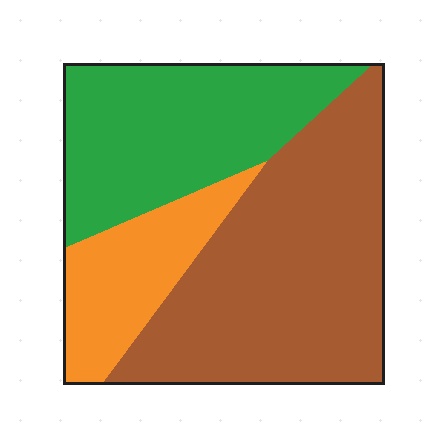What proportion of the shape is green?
Green covers 33% of the shape.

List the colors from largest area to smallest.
From largest to smallest: brown, green, orange.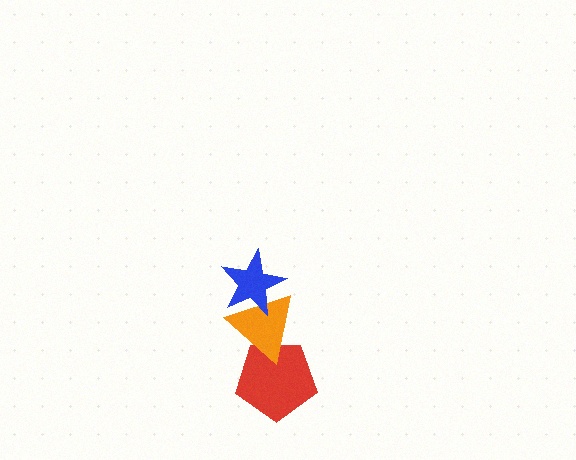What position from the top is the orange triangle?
The orange triangle is 2nd from the top.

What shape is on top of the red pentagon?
The orange triangle is on top of the red pentagon.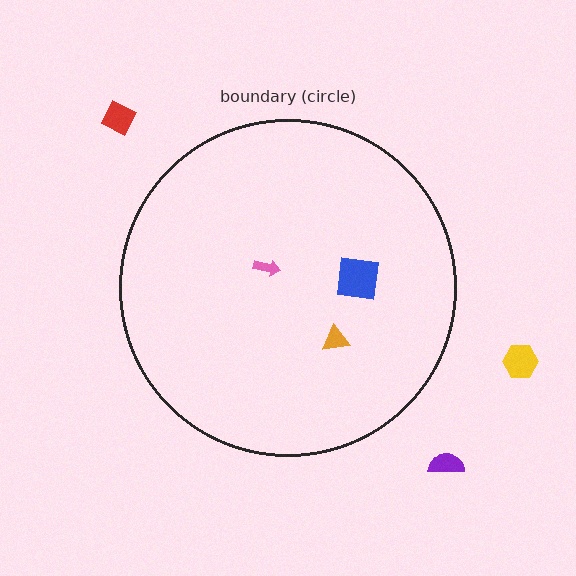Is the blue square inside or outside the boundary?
Inside.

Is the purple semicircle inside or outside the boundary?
Outside.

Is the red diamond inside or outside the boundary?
Outside.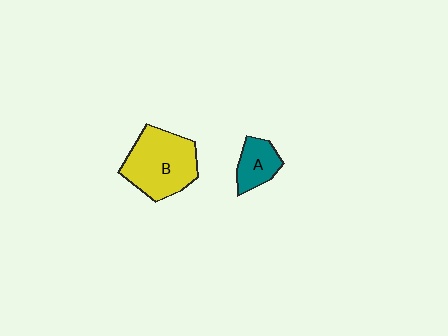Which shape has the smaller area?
Shape A (teal).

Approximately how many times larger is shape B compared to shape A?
Approximately 2.3 times.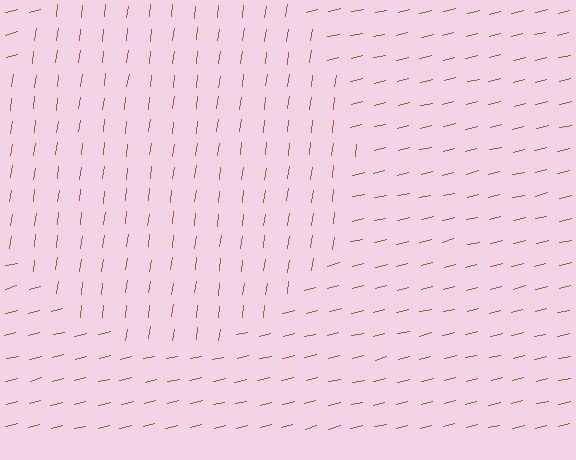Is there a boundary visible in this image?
Yes, there is a texture boundary formed by a change in line orientation.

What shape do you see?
I see a circle.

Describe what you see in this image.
The image is filled with small brown line segments. A circle region in the image has lines oriented differently from the surrounding lines, creating a visible texture boundary.